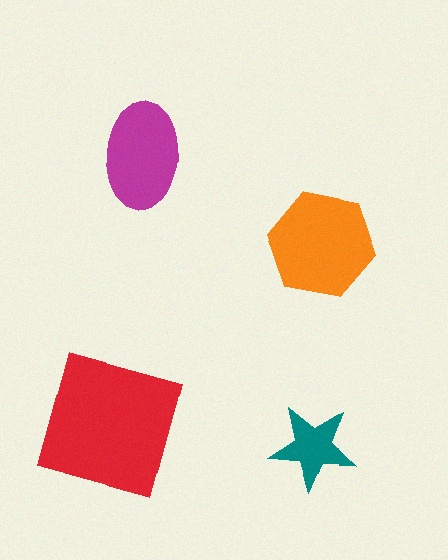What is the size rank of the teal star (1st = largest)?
4th.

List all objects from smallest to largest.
The teal star, the magenta ellipse, the orange hexagon, the red square.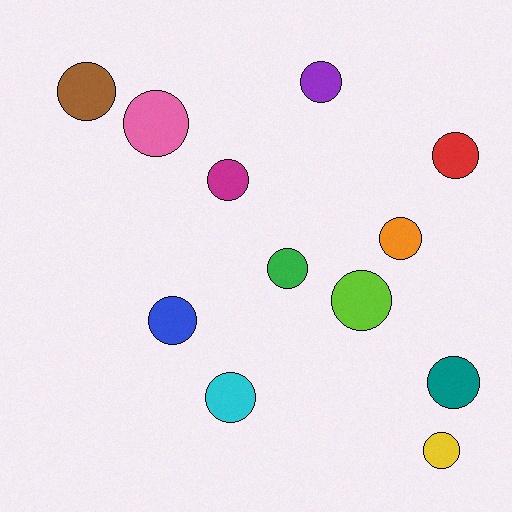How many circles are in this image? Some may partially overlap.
There are 12 circles.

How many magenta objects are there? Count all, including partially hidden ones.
There is 1 magenta object.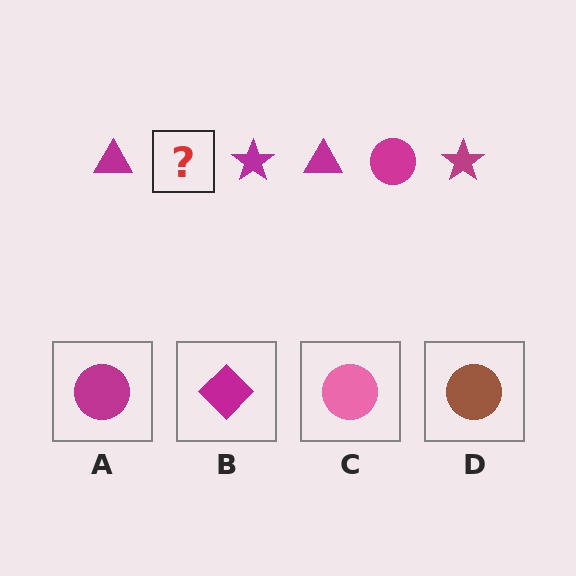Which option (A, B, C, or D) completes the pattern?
A.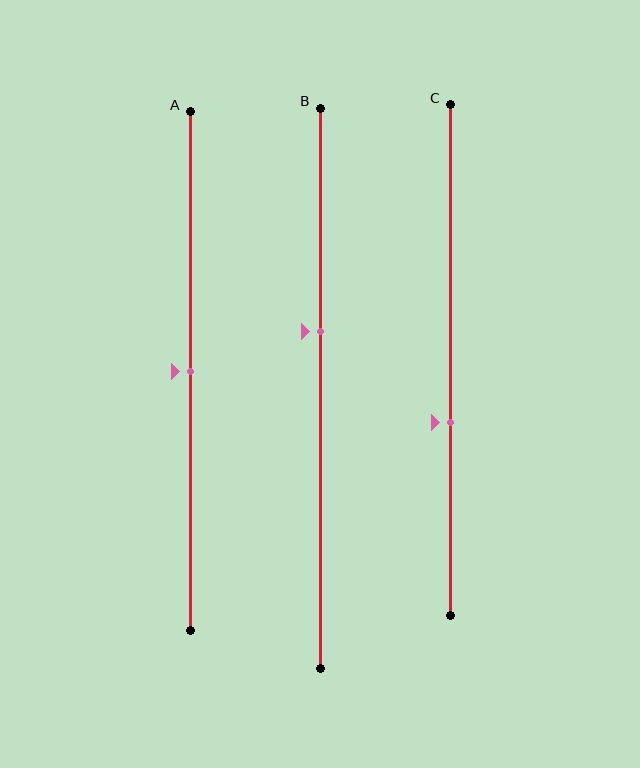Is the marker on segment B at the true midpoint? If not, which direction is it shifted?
No, the marker on segment B is shifted upward by about 10% of the segment length.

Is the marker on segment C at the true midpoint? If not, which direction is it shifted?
No, the marker on segment C is shifted downward by about 12% of the segment length.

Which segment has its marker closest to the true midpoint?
Segment A has its marker closest to the true midpoint.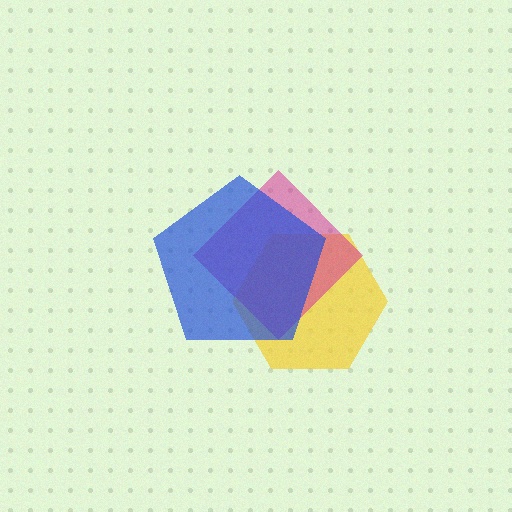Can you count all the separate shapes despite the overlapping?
Yes, there are 3 separate shapes.